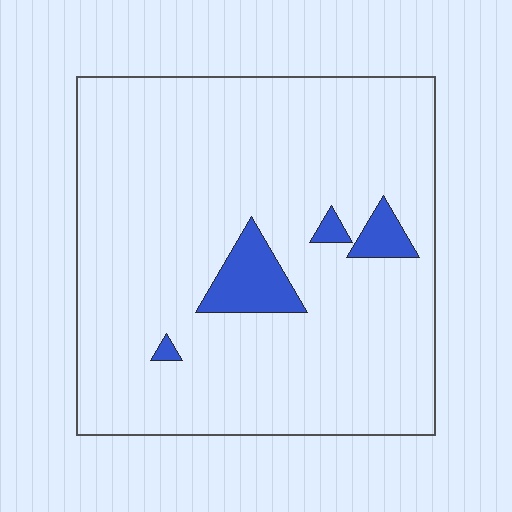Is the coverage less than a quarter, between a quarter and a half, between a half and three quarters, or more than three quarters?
Less than a quarter.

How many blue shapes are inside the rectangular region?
4.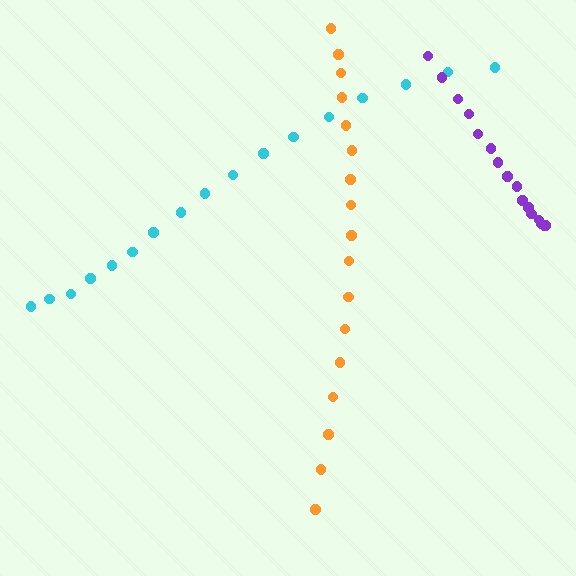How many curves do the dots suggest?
There are 3 distinct paths.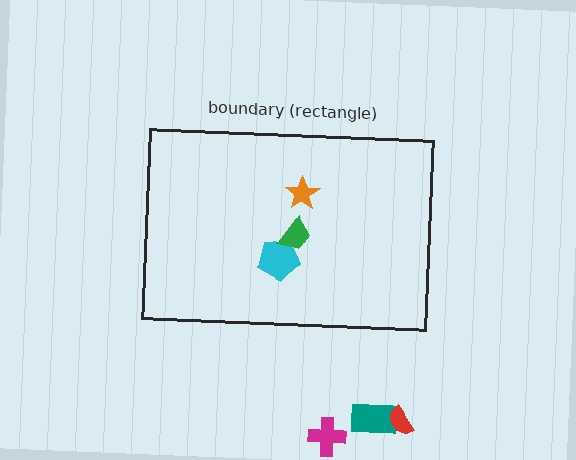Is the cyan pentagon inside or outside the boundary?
Inside.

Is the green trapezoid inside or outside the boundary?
Inside.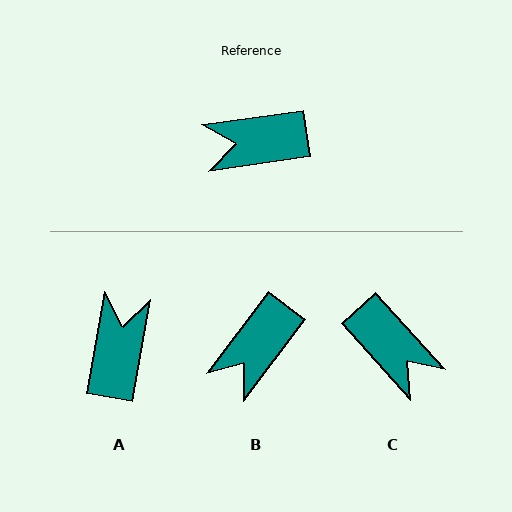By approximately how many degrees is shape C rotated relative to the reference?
Approximately 124 degrees counter-clockwise.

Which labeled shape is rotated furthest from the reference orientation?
C, about 124 degrees away.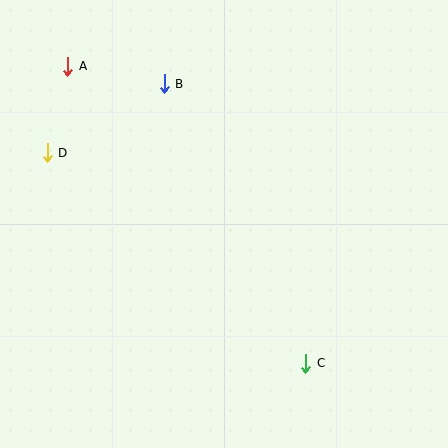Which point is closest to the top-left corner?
Point A is closest to the top-left corner.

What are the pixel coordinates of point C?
Point C is at (306, 363).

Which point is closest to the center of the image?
Point B at (164, 84) is closest to the center.